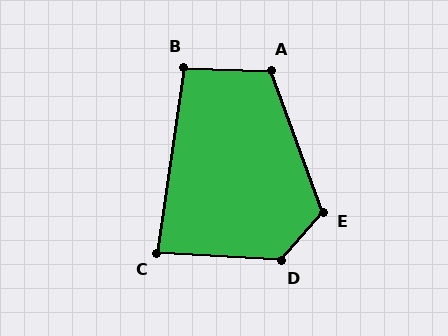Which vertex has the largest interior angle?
D, at approximately 128 degrees.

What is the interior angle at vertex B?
Approximately 96 degrees (obtuse).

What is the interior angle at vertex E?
Approximately 119 degrees (obtuse).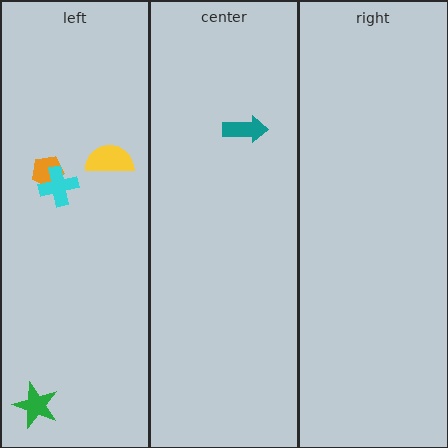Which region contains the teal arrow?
The center region.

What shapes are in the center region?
The teal arrow.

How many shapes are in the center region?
1.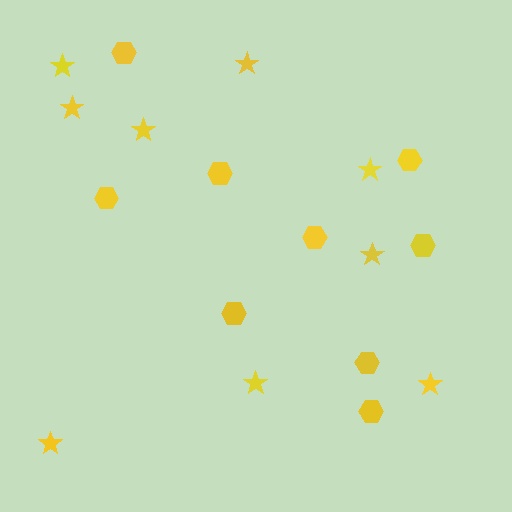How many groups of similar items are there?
There are 2 groups: one group of hexagons (9) and one group of stars (9).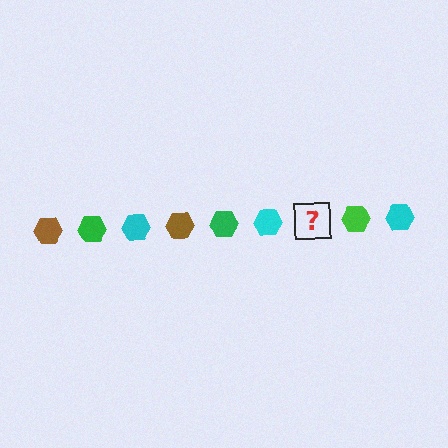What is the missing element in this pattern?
The missing element is a brown hexagon.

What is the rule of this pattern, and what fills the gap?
The rule is that the pattern cycles through brown, green, cyan hexagons. The gap should be filled with a brown hexagon.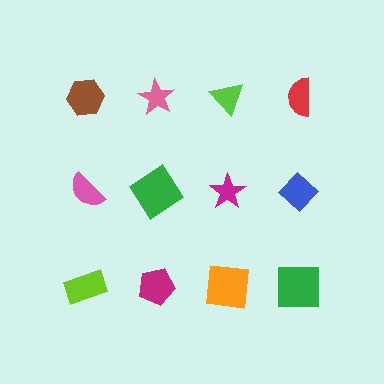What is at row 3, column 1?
A lime rectangle.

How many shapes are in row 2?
4 shapes.